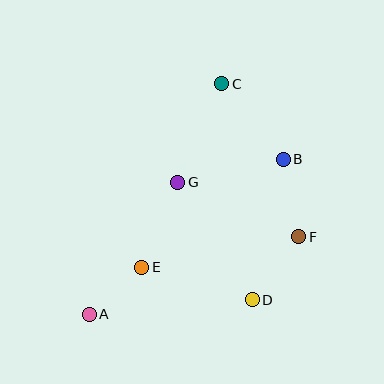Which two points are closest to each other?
Points A and E are closest to each other.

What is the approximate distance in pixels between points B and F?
The distance between B and F is approximately 79 pixels.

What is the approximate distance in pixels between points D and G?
The distance between D and G is approximately 139 pixels.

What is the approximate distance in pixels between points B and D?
The distance between B and D is approximately 144 pixels.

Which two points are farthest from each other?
Points A and C are farthest from each other.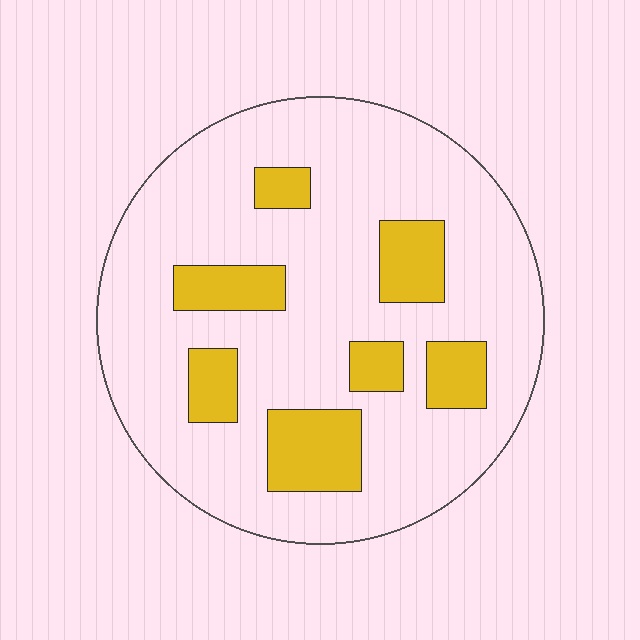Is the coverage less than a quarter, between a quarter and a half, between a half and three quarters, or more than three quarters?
Less than a quarter.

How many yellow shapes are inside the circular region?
7.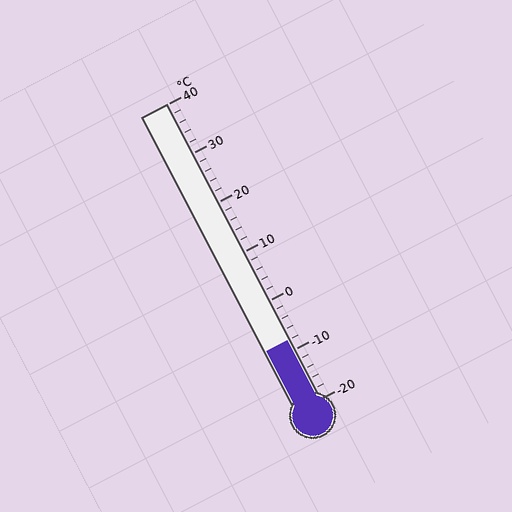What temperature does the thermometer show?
The thermometer shows approximately -8°C.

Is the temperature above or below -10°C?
The temperature is above -10°C.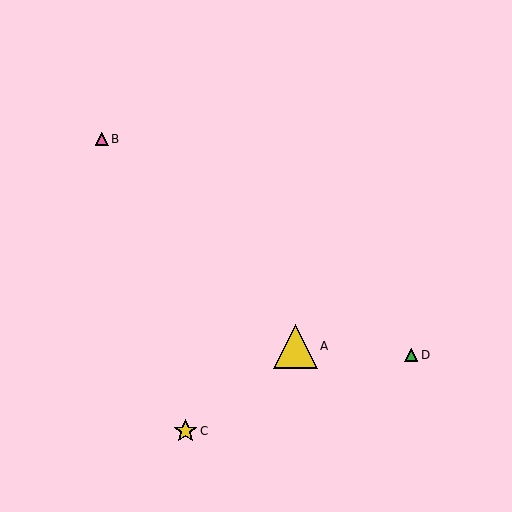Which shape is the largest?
The yellow triangle (labeled A) is the largest.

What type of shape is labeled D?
Shape D is a green triangle.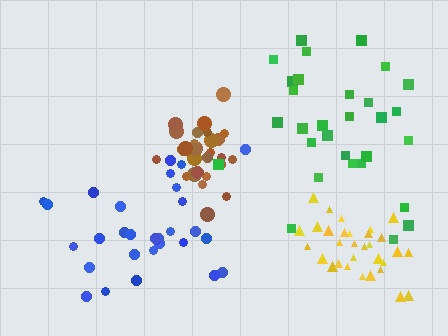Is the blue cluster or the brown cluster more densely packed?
Brown.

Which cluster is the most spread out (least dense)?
Green.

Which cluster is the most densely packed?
Brown.